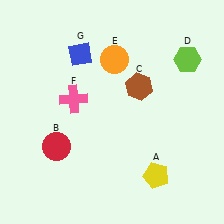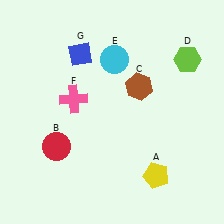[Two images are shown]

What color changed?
The circle (E) changed from orange in Image 1 to cyan in Image 2.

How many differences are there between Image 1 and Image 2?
There is 1 difference between the two images.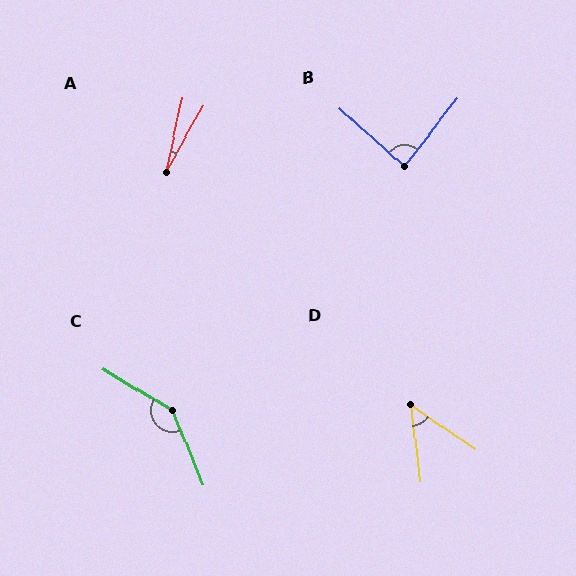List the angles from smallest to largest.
A (17°), D (48°), B (86°), C (143°).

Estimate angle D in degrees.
Approximately 48 degrees.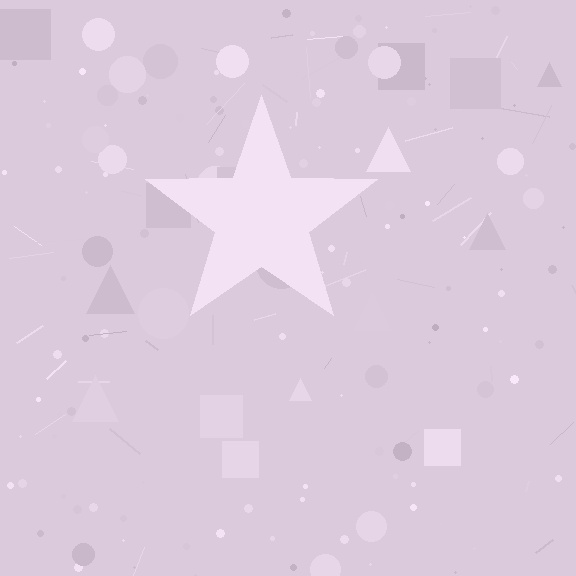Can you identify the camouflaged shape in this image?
The camouflaged shape is a star.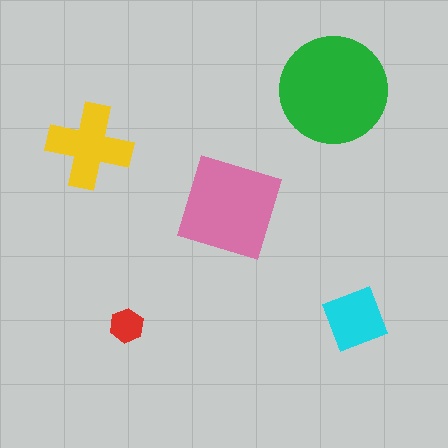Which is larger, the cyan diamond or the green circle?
The green circle.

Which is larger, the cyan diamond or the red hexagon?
The cyan diamond.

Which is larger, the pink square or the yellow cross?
The pink square.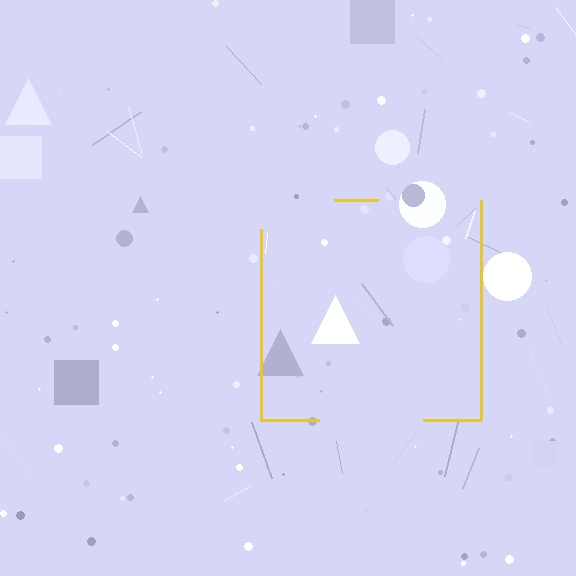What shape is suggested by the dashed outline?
The dashed outline suggests a square.